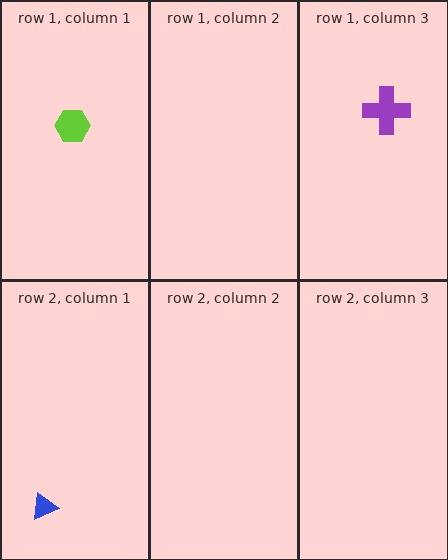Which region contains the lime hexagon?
The row 1, column 1 region.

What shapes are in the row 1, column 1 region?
The lime hexagon.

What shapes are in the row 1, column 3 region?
The purple cross.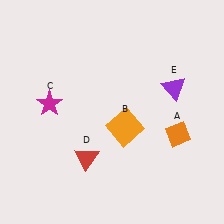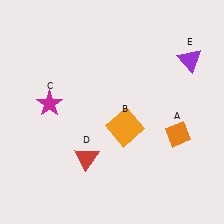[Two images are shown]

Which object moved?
The purple triangle (E) moved up.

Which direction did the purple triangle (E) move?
The purple triangle (E) moved up.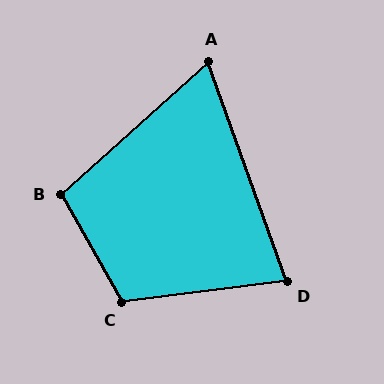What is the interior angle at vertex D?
Approximately 77 degrees (acute).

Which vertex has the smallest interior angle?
A, at approximately 68 degrees.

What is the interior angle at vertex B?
Approximately 103 degrees (obtuse).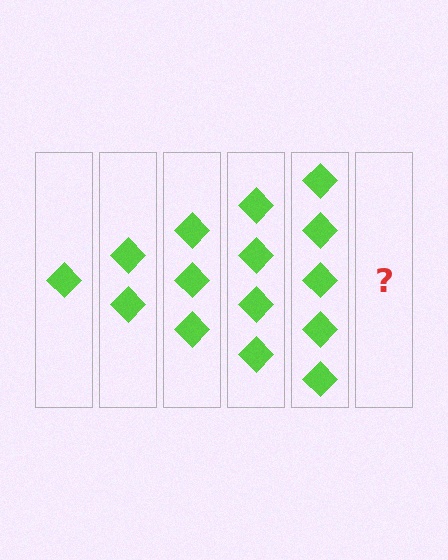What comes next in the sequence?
The next element should be 6 diamonds.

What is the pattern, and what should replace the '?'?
The pattern is that each step adds one more diamond. The '?' should be 6 diamonds.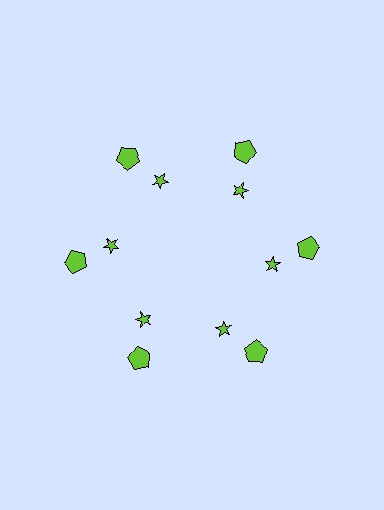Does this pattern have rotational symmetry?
Yes, this pattern has 6-fold rotational symmetry. It looks the same after rotating 60 degrees around the center.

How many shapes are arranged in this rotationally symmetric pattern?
There are 12 shapes, arranged in 6 groups of 2.